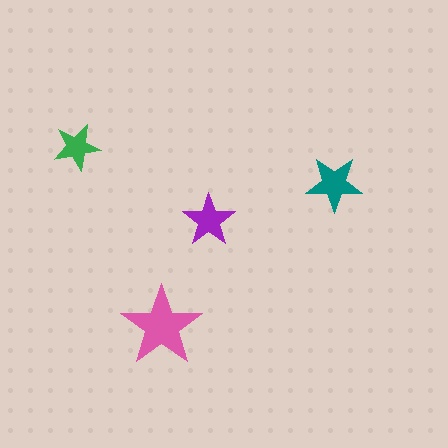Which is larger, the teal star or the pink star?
The pink one.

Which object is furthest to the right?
The teal star is rightmost.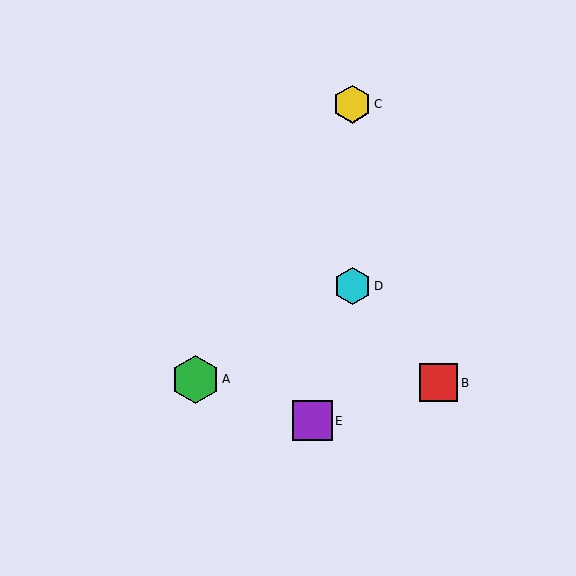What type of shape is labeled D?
Shape D is a cyan hexagon.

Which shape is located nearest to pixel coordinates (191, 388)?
The green hexagon (labeled A) at (195, 379) is nearest to that location.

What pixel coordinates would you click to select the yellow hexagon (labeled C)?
Click at (352, 104) to select the yellow hexagon C.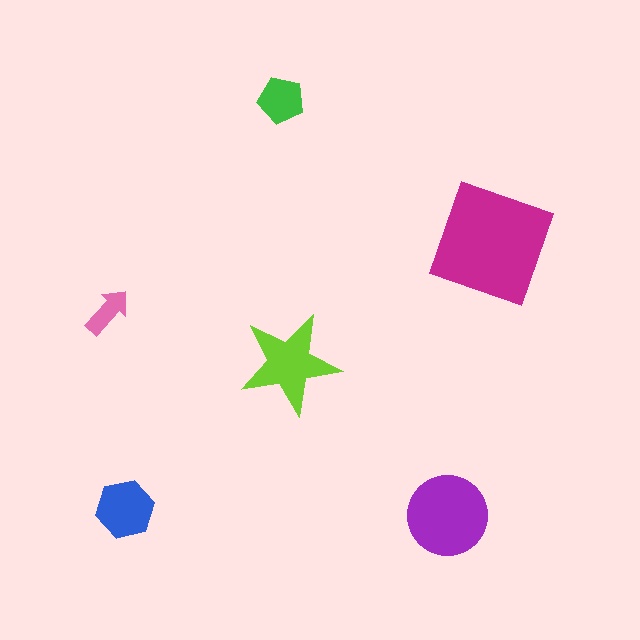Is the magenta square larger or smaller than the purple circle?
Larger.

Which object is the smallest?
The pink arrow.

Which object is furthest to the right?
The magenta square is rightmost.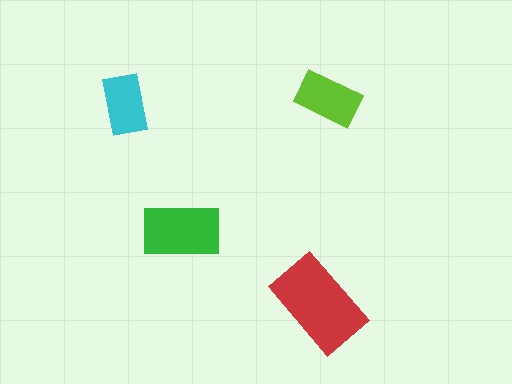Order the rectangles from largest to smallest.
the red one, the green one, the lime one, the cyan one.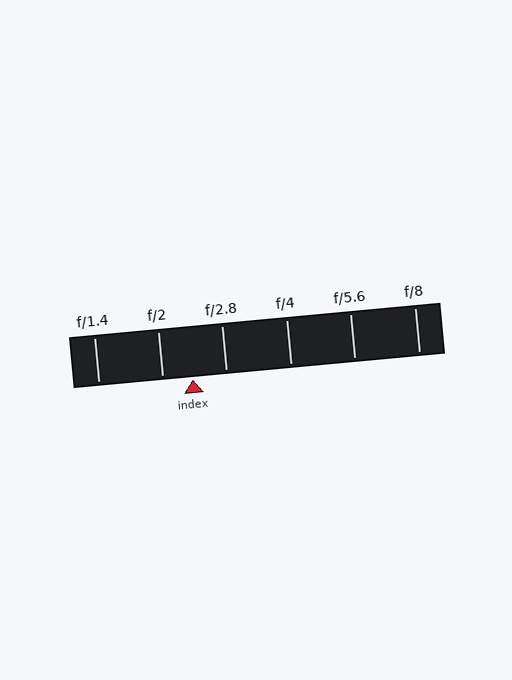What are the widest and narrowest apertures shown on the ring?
The widest aperture shown is f/1.4 and the narrowest is f/8.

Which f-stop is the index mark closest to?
The index mark is closest to f/2.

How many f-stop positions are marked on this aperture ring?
There are 6 f-stop positions marked.